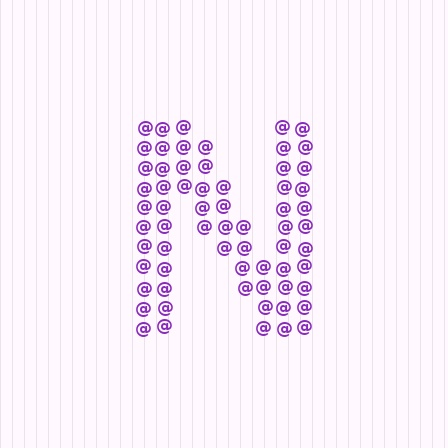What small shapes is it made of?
It is made of small at signs.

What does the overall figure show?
The overall figure shows the letter N.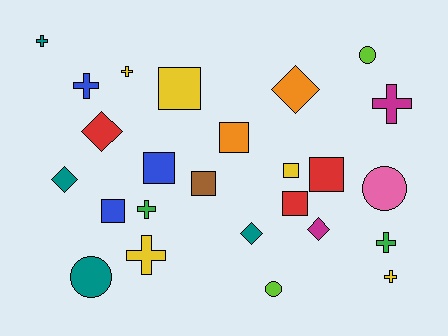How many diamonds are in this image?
There are 5 diamonds.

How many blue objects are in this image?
There are 3 blue objects.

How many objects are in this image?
There are 25 objects.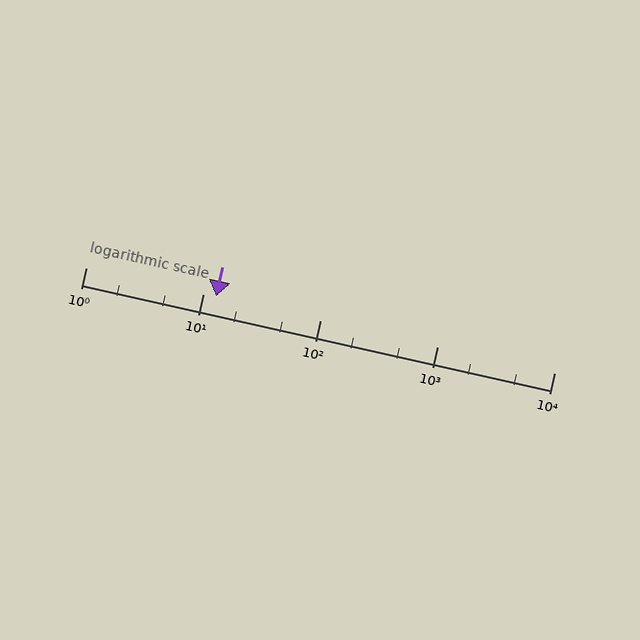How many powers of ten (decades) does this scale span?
The scale spans 4 decades, from 1 to 10000.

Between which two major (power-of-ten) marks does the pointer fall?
The pointer is between 10 and 100.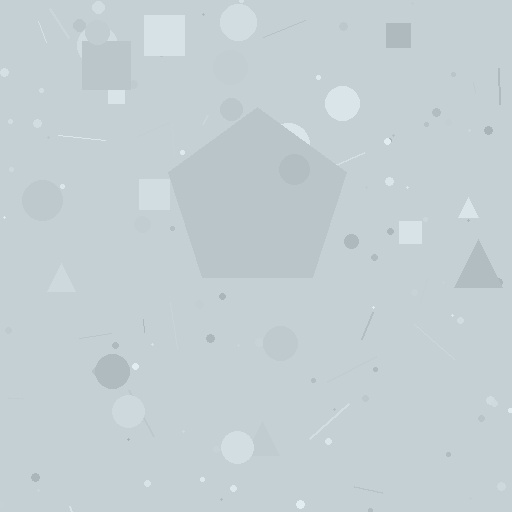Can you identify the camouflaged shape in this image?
The camouflaged shape is a pentagon.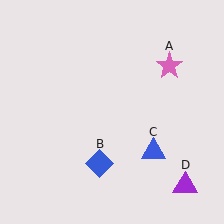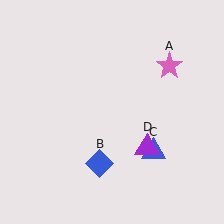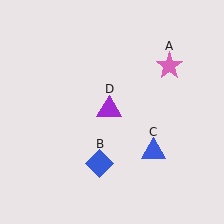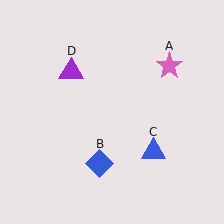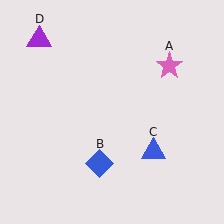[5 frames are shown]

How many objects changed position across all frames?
1 object changed position: purple triangle (object D).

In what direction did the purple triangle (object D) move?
The purple triangle (object D) moved up and to the left.